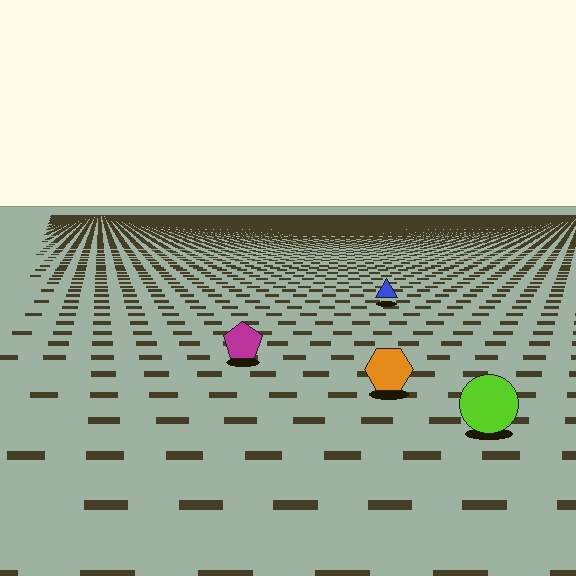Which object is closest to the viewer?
The lime circle is closest. The texture marks near it are larger and more spread out.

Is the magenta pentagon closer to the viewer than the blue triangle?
Yes. The magenta pentagon is closer — you can tell from the texture gradient: the ground texture is coarser near it.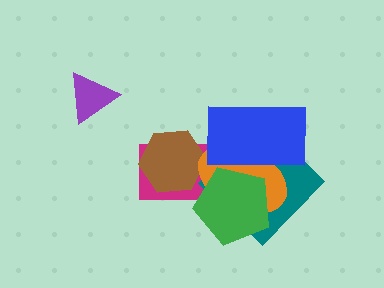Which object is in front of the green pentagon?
The blue rectangle is in front of the green pentagon.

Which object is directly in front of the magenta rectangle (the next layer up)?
The brown hexagon is directly in front of the magenta rectangle.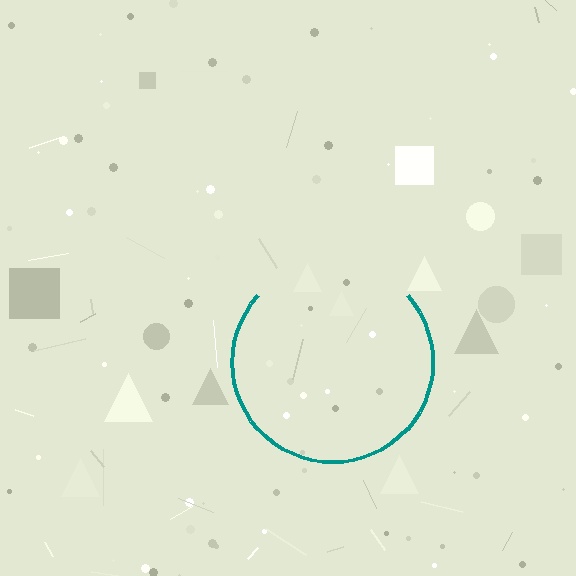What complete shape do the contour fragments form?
The contour fragments form a circle.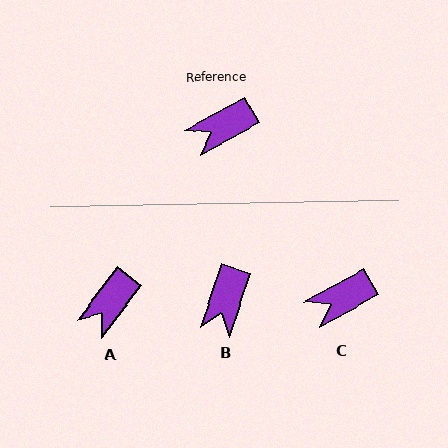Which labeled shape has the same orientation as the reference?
C.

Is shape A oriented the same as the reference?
No, it is off by about 24 degrees.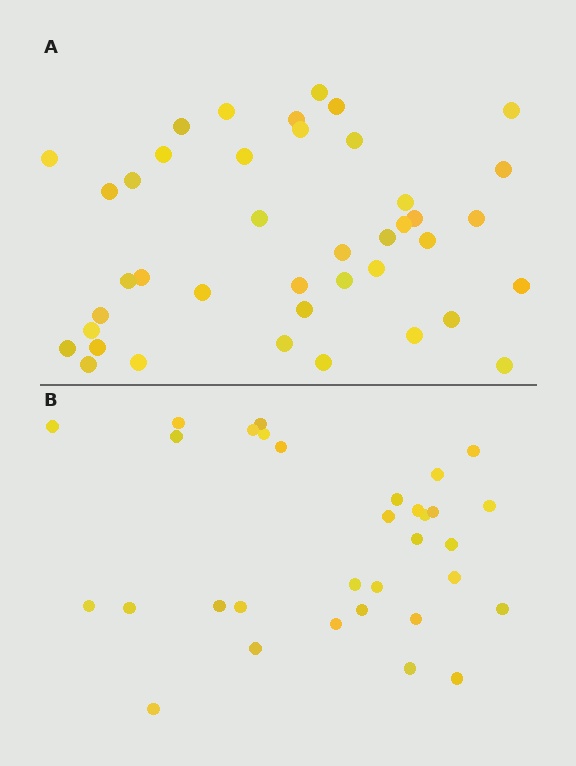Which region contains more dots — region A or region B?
Region A (the top region) has more dots.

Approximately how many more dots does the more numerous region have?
Region A has roughly 8 or so more dots than region B.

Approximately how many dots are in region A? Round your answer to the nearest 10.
About 40 dots. (The exact count is 41, which rounds to 40.)